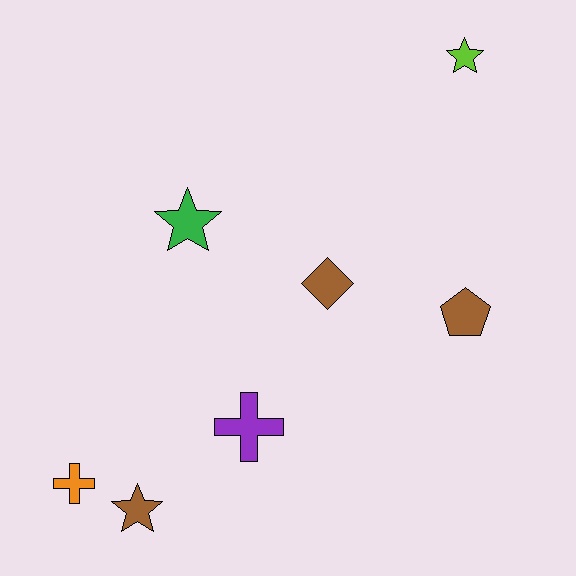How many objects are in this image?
There are 7 objects.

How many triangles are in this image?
There are no triangles.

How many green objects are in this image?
There is 1 green object.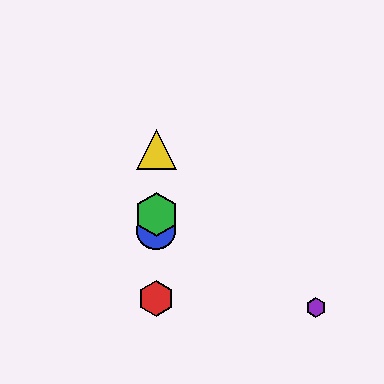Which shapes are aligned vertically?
The red hexagon, the blue circle, the green hexagon, the yellow triangle are aligned vertically.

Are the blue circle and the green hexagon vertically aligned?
Yes, both are at x≈156.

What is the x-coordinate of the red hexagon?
The red hexagon is at x≈156.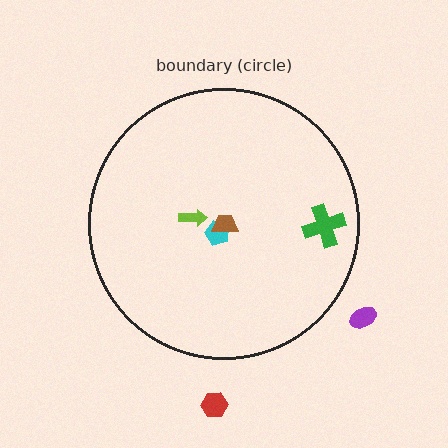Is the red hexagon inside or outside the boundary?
Outside.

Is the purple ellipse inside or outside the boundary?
Outside.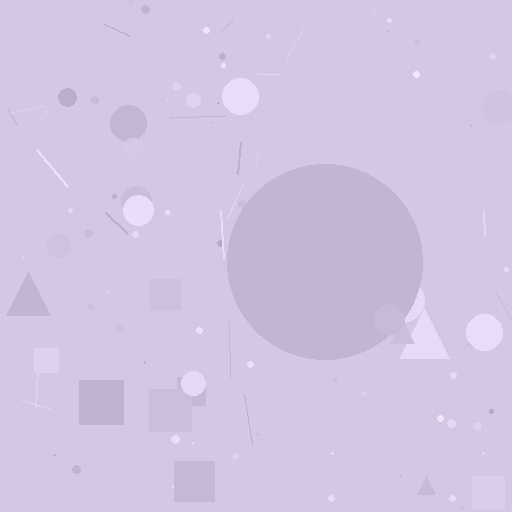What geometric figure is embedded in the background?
A circle is embedded in the background.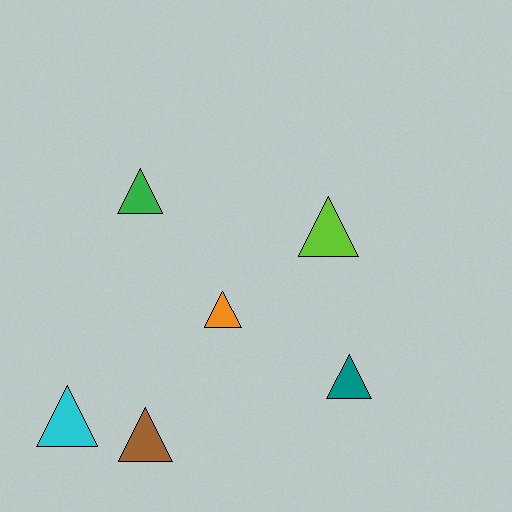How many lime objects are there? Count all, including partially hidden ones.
There is 1 lime object.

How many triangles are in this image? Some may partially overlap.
There are 6 triangles.